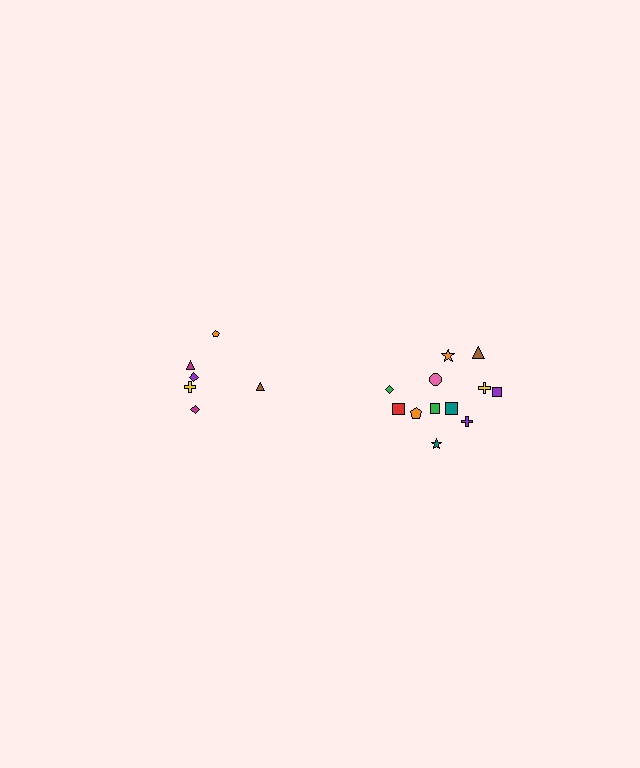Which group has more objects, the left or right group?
The right group.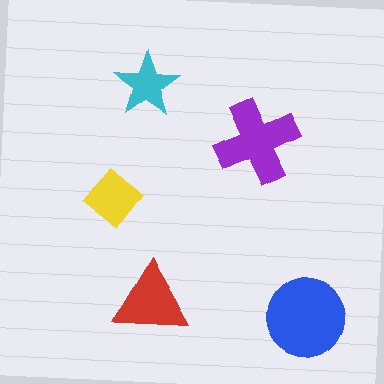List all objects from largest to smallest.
The blue circle, the purple cross, the red triangle, the yellow diamond, the cyan star.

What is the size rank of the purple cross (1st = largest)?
2nd.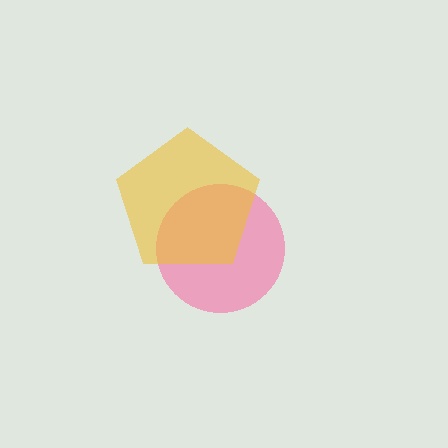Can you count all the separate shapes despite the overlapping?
Yes, there are 2 separate shapes.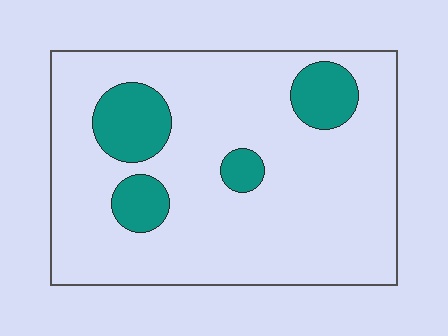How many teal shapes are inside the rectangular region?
4.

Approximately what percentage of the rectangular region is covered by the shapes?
Approximately 15%.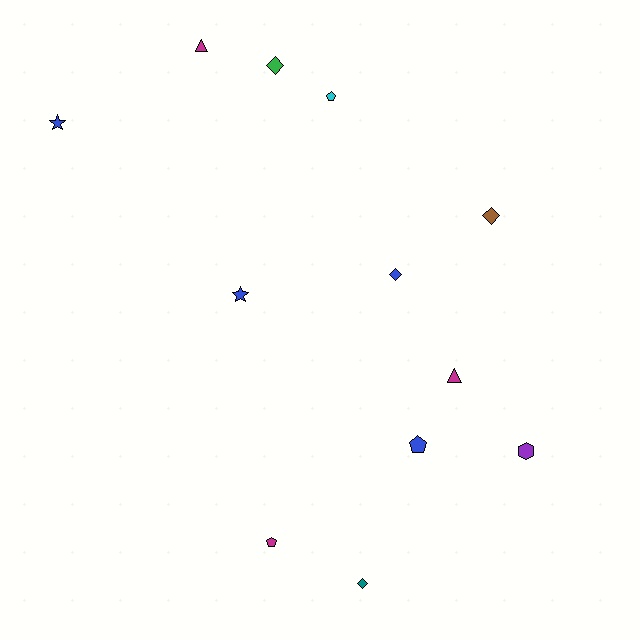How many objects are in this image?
There are 12 objects.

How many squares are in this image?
There are no squares.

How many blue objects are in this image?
There are 4 blue objects.